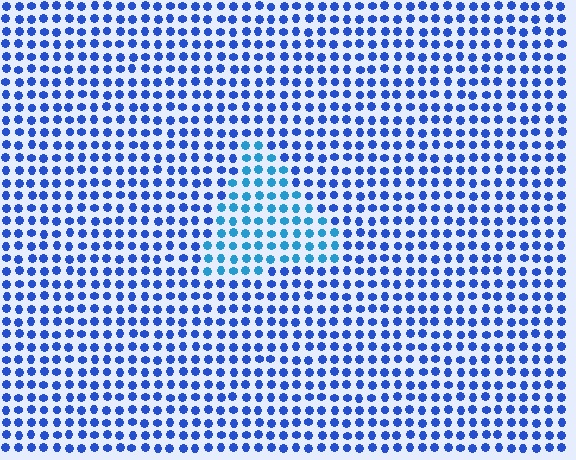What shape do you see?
I see a triangle.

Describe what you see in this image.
The image is filled with small blue elements in a uniform arrangement. A triangle-shaped region is visible where the elements are tinted to a slightly different hue, forming a subtle color boundary.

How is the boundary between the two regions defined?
The boundary is defined purely by a slight shift in hue (about 28 degrees). Spacing, size, and orientation are identical on both sides.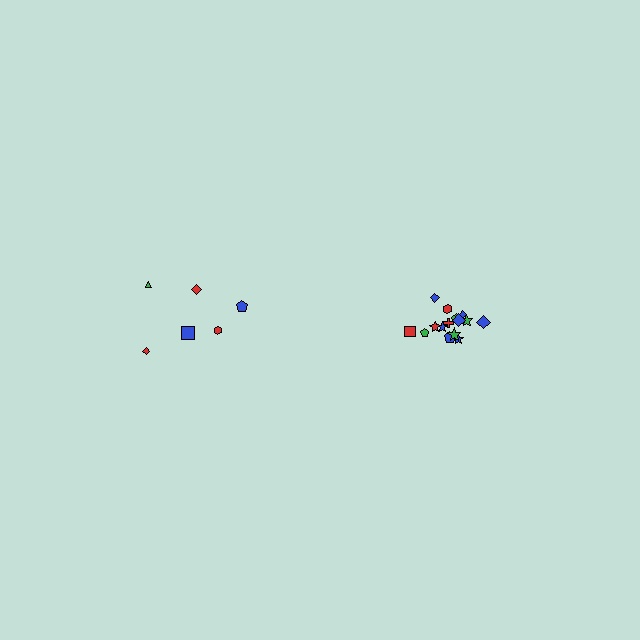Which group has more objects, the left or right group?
The right group.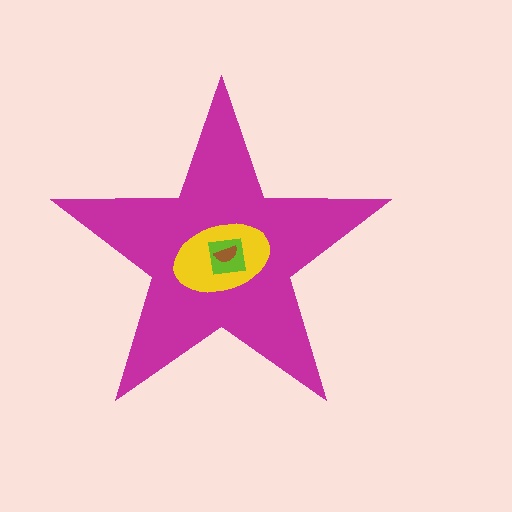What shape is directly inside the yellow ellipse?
The lime square.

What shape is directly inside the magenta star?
The yellow ellipse.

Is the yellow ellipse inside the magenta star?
Yes.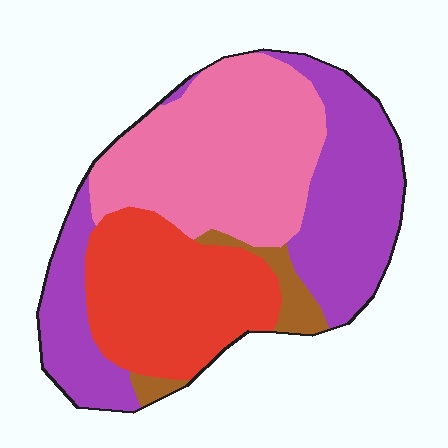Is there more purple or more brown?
Purple.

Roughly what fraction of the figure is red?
Red takes up about one quarter (1/4) of the figure.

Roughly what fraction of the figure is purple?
Purple covers around 35% of the figure.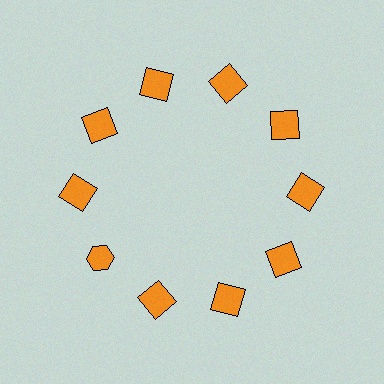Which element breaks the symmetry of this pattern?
The orange hexagon at roughly the 8 o'clock position breaks the symmetry. All other shapes are orange squares.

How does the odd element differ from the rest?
It has a different shape: hexagon instead of square.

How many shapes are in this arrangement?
There are 10 shapes arranged in a ring pattern.